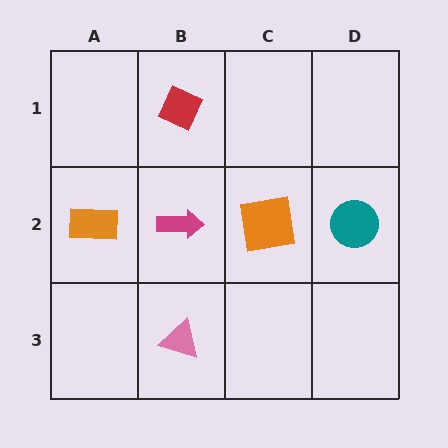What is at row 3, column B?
A pink triangle.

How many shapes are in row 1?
1 shape.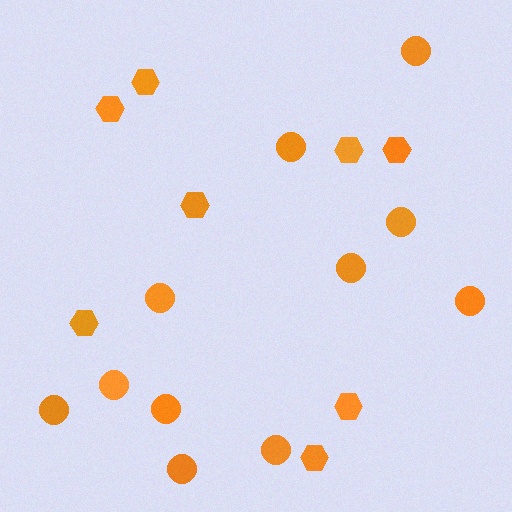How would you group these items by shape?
There are 2 groups: one group of hexagons (8) and one group of circles (11).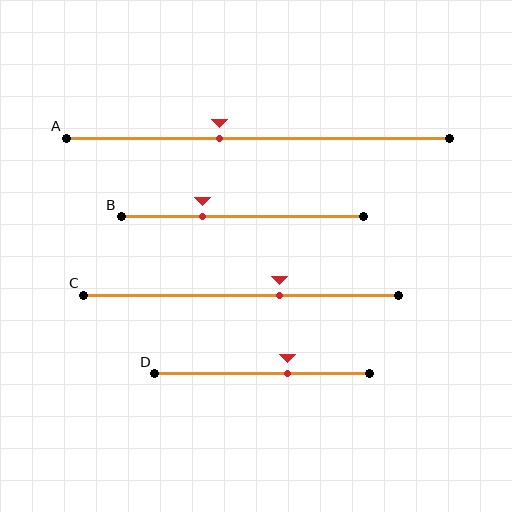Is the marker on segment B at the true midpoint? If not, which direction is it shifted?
No, the marker on segment B is shifted to the left by about 16% of the segment length.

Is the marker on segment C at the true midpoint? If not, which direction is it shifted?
No, the marker on segment C is shifted to the right by about 12% of the segment length.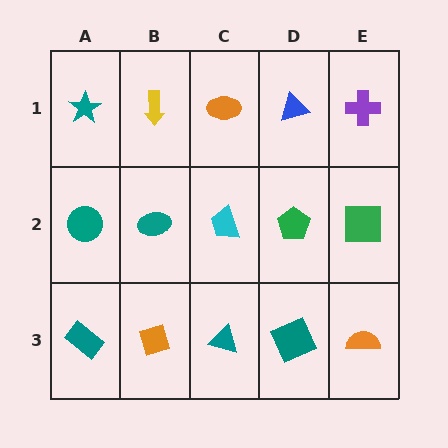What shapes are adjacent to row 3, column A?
A teal circle (row 2, column A), an orange diamond (row 3, column B).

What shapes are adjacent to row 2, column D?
A blue triangle (row 1, column D), a teal square (row 3, column D), a cyan trapezoid (row 2, column C), a green square (row 2, column E).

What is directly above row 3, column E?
A green square.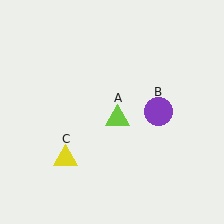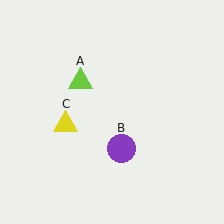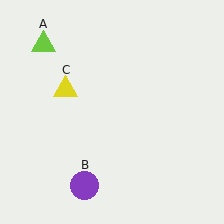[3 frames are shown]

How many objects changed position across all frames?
3 objects changed position: lime triangle (object A), purple circle (object B), yellow triangle (object C).